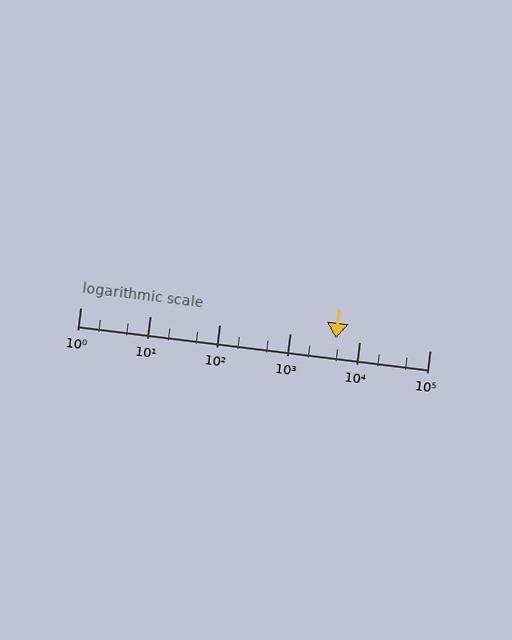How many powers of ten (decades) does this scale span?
The scale spans 5 decades, from 1 to 100000.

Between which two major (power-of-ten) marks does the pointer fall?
The pointer is between 1000 and 10000.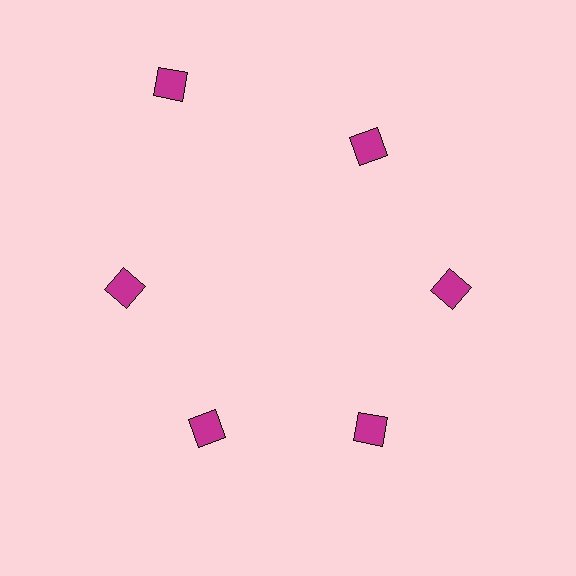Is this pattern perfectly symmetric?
No. The 6 magenta diamonds are arranged in a ring, but one element near the 11 o'clock position is pushed outward from the center, breaking the 6-fold rotational symmetry.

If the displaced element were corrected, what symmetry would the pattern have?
It would have 6-fold rotational symmetry — the pattern would map onto itself every 60 degrees.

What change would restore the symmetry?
The symmetry would be restored by moving it inward, back onto the ring so that all 6 diamonds sit at equal angles and equal distance from the center.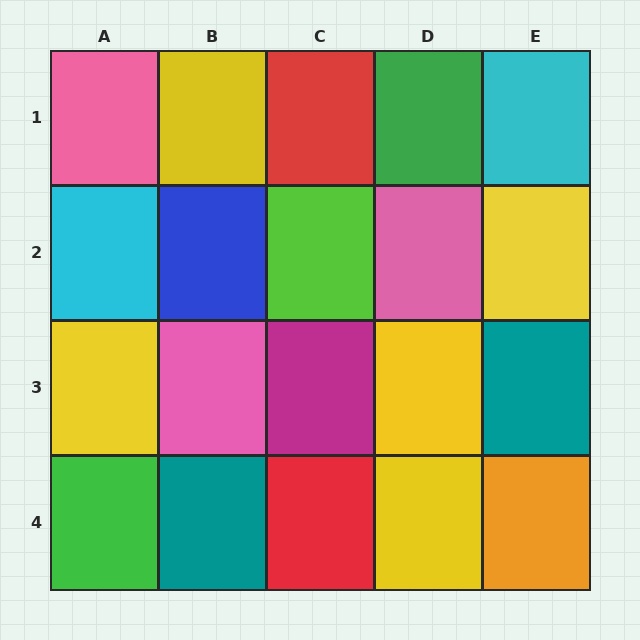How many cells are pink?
3 cells are pink.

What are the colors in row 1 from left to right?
Pink, yellow, red, green, cyan.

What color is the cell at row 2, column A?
Cyan.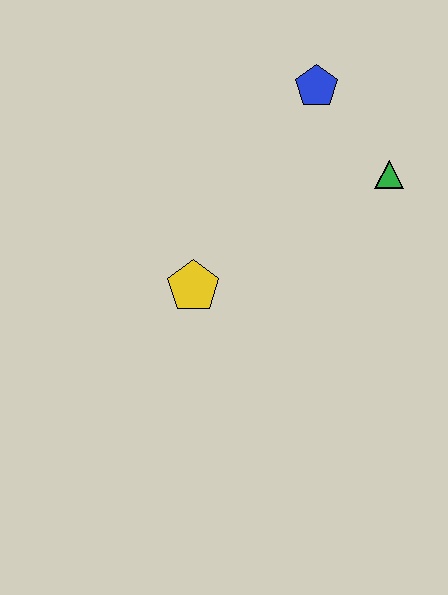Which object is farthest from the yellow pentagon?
The blue pentagon is farthest from the yellow pentagon.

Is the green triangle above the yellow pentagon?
Yes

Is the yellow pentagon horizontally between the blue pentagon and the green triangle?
No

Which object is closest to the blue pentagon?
The green triangle is closest to the blue pentagon.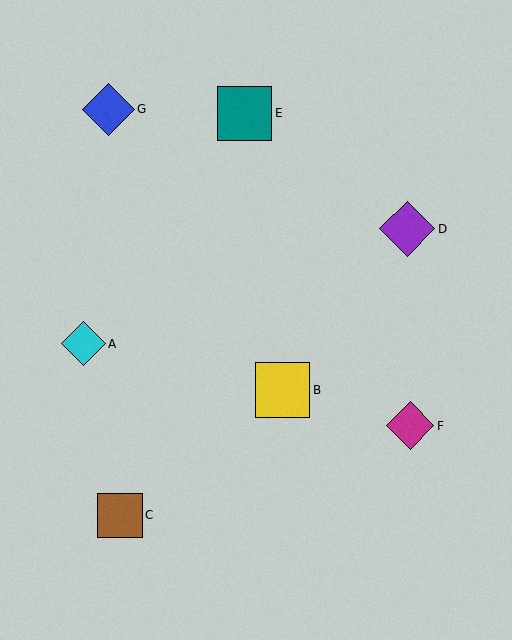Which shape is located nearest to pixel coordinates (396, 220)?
The purple diamond (labeled D) at (407, 228) is nearest to that location.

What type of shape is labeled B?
Shape B is a yellow square.